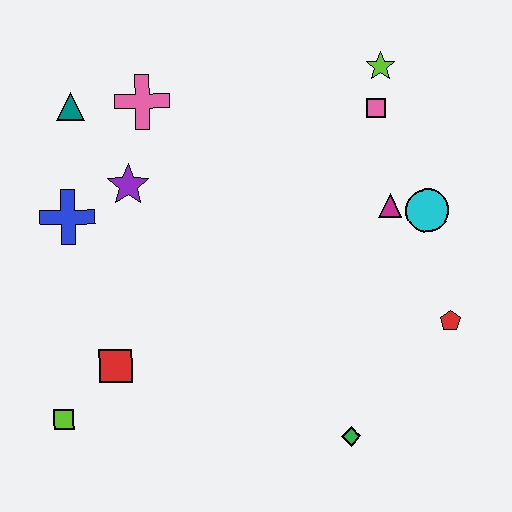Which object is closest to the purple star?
The blue cross is closest to the purple star.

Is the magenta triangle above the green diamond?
Yes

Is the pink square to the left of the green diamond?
No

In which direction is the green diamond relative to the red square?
The green diamond is to the right of the red square.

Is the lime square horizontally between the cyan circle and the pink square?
No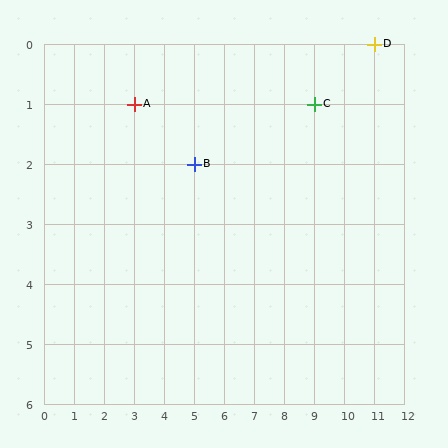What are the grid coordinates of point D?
Point D is at grid coordinates (11, 0).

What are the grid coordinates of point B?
Point B is at grid coordinates (5, 2).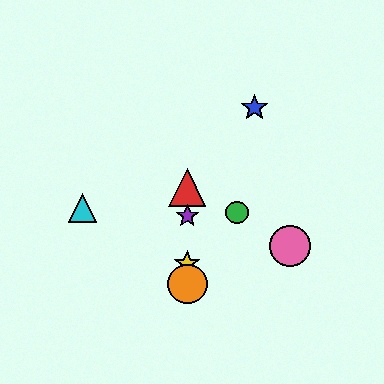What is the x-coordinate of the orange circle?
The orange circle is at x≈187.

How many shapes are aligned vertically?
4 shapes (the red triangle, the yellow star, the purple star, the orange circle) are aligned vertically.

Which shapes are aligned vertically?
The red triangle, the yellow star, the purple star, the orange circle are aligned vertically.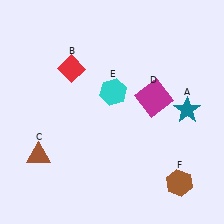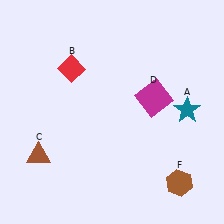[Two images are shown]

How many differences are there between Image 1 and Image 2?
There is 1 difference between the two images.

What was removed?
The cyan hexagon (E) was removed in Image 2.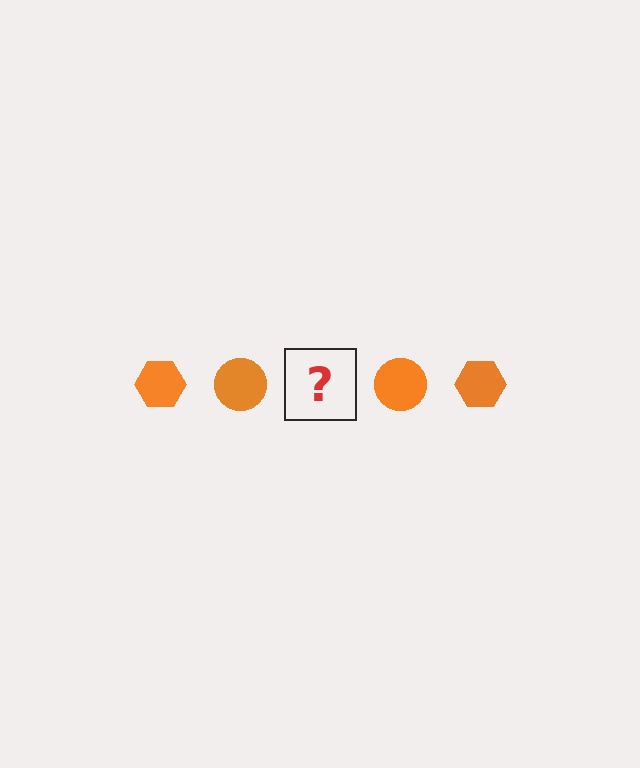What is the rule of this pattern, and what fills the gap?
The rule is that the pattern cycles through hexagon, circle shapes in orange. The gap should be filled with an orange hexagon.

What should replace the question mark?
The question mark should be replaced with an orange hexagon.